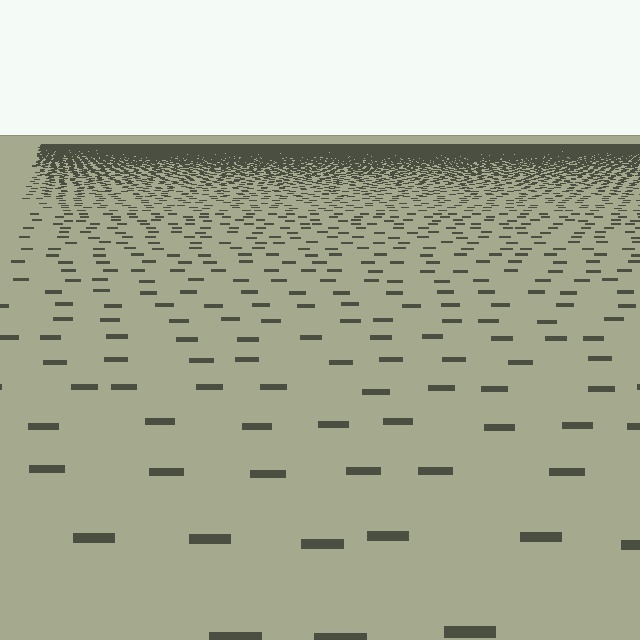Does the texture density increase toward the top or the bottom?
Density increases toward the top.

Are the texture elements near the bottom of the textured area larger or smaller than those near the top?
Larger. Near the bottom, elements are closer to the viewer and appear at a bigger on-screen size.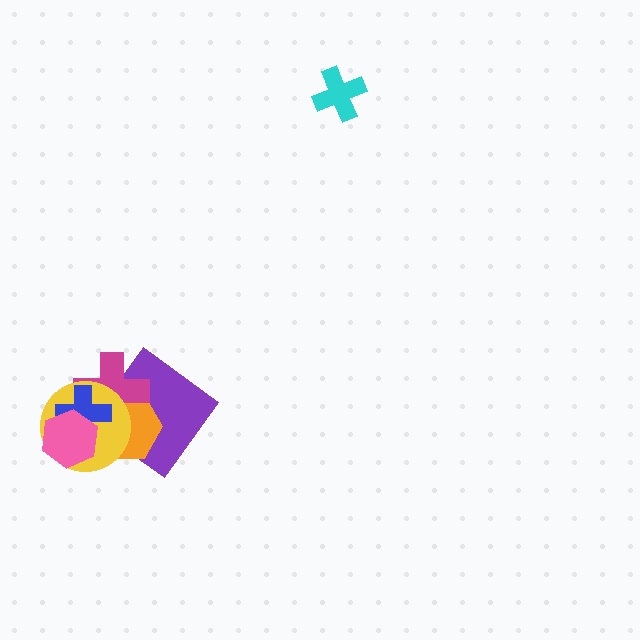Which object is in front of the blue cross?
The pink hexagon is in front of the blue cross.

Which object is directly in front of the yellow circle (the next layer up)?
The blue cross is directly in front of the yellow circle.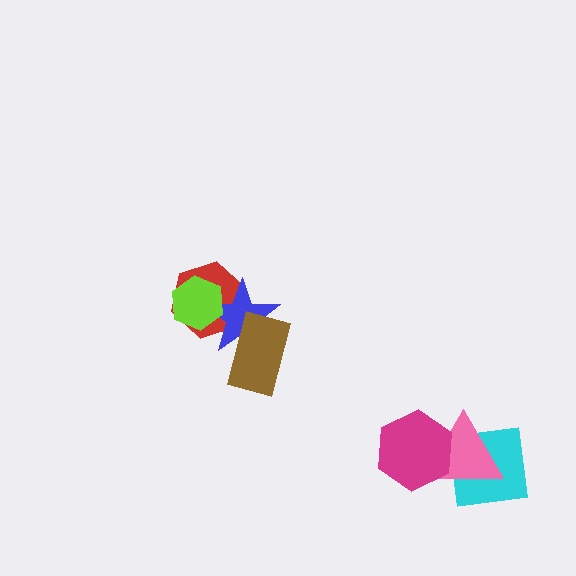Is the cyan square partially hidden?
Yes, it is partially covered by another shape.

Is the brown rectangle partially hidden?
No, no other shape covers it.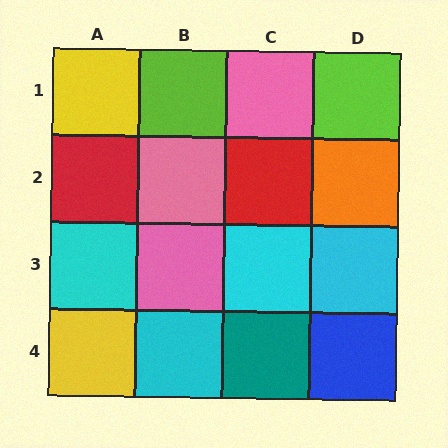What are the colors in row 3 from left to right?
Cyan, pink, cyan, cyan.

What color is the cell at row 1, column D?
Lime.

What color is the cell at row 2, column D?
Orange.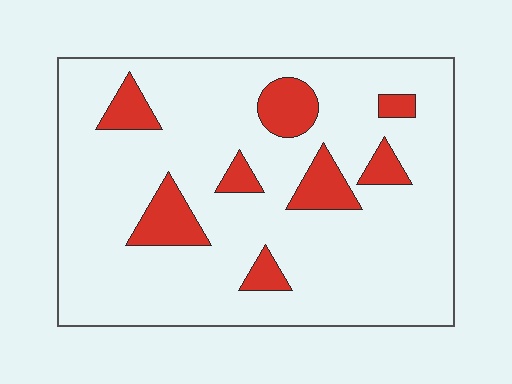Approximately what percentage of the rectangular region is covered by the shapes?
Approximately 15%.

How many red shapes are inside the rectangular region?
8.